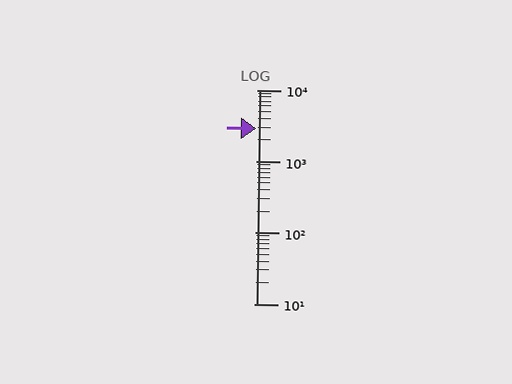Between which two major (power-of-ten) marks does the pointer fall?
The pointer is between 1000 and 10000.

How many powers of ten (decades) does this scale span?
The scale spans 3 decades, from 10 to 10000.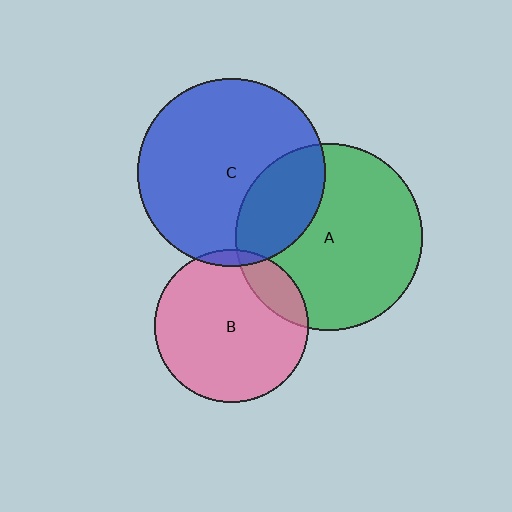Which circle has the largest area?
Circle C (blue).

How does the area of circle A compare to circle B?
Approximately 1.5 times.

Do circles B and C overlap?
Yes.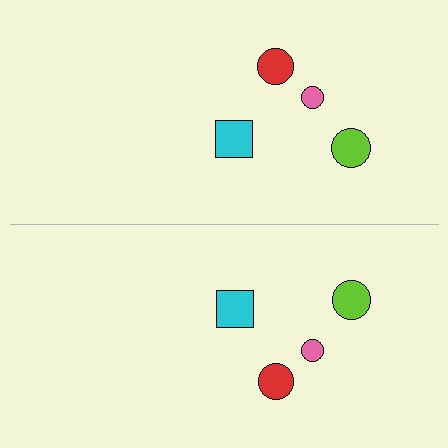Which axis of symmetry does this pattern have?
The pattern has a horizontal axis of symmetry running through the center of the image.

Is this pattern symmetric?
Yes, this pattern has bilateral (reflection) symmetry.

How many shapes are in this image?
There are 8 shapes in this image.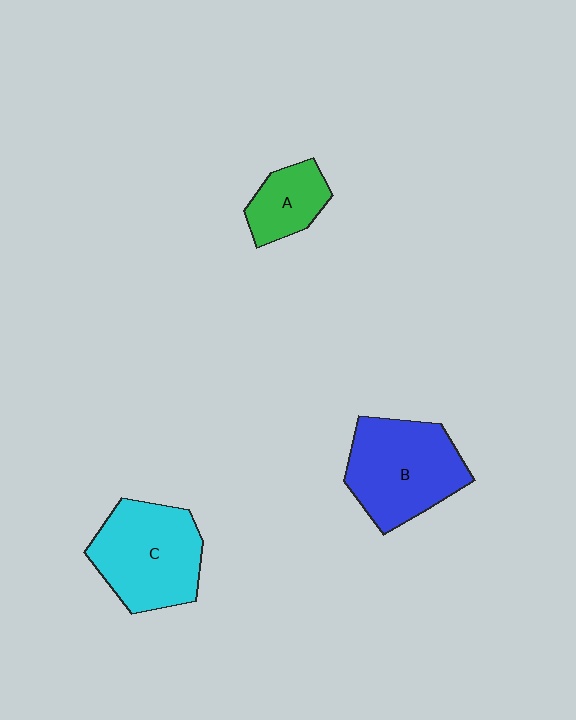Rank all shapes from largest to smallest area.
From largest to smallest: B (blue), C (cyan), A (green).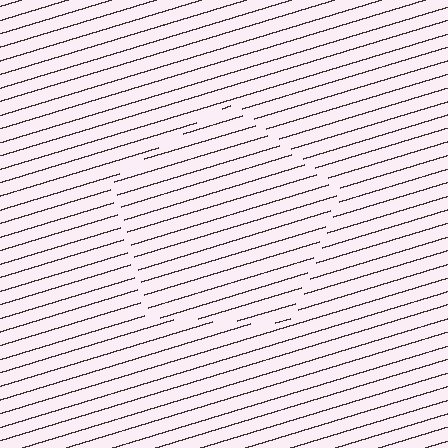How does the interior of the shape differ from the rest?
The interior of the shape contains the same grating, shifted by half a period — the contour is defined by the phase discontinuity where line-ends from the inner and outer gratings abut.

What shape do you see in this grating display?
An illusory pentagon. The interior of the shape contains the same grating, shifted by half a period — the contour is defined by the phase discontinuity where line-ends from the inner and outer gratings abut.